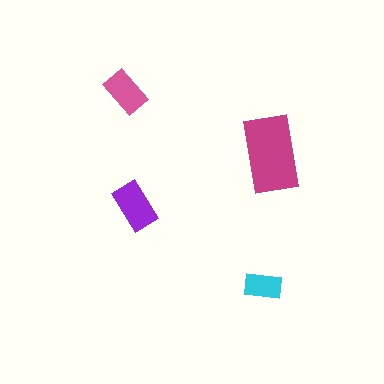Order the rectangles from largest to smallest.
the magenta one, the purple one, the pink one, the cyan one.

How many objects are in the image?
There are 4 objects in the image.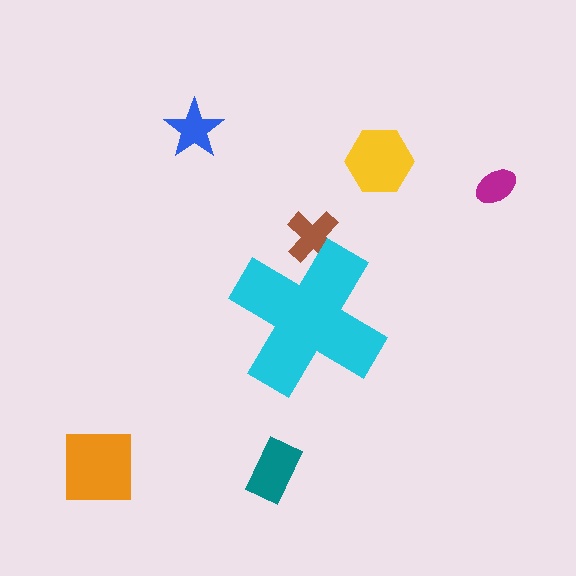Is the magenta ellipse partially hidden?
No, the magenta ellipse is fully visible.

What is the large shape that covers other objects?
A cyan cross.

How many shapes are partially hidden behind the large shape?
1 shape is partially hidden.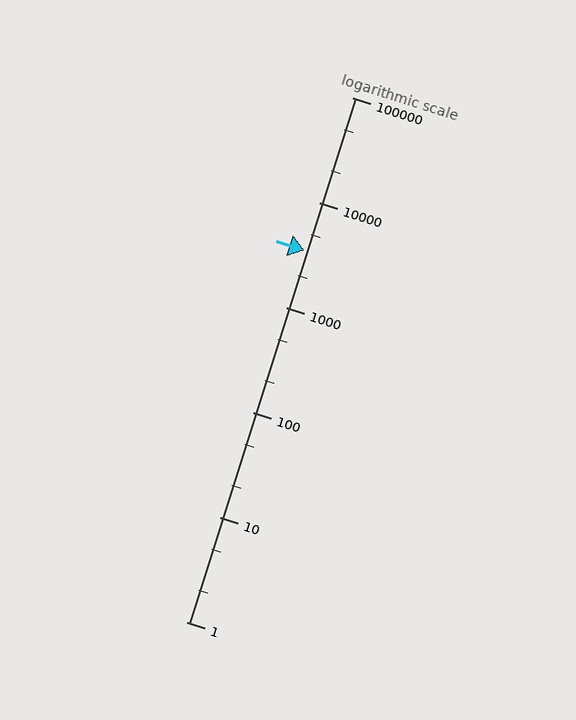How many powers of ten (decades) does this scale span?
The scale spans 5 decades, from 1 to 100000.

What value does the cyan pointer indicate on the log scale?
The pointer indicates approximately 3500.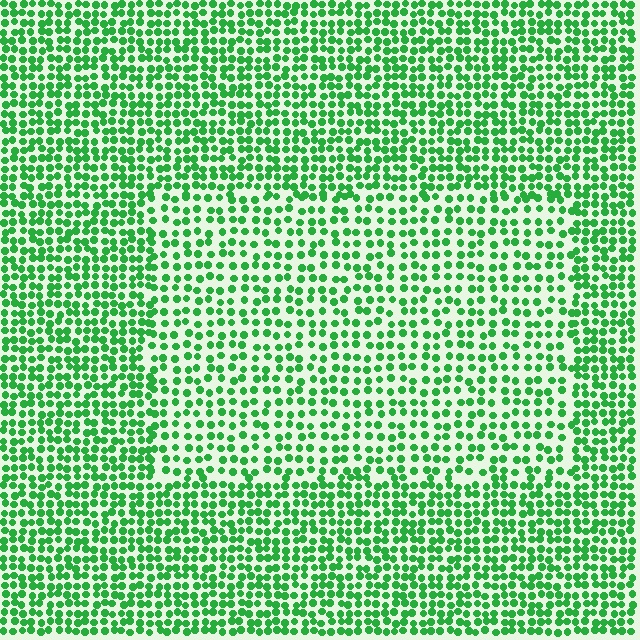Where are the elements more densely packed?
The elements are more densely packed outside the rectangle boundary.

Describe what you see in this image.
The image contains small green elements arranged at two different densities. A rectangle-shaped region is visible where the elements are less densely packed than the surrounding area.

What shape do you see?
I see a rectangle.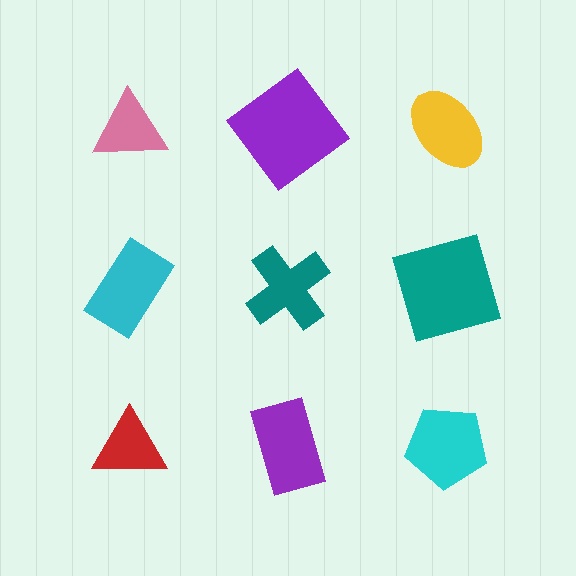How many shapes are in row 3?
3 shapes.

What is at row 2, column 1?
A cyan rectangle.